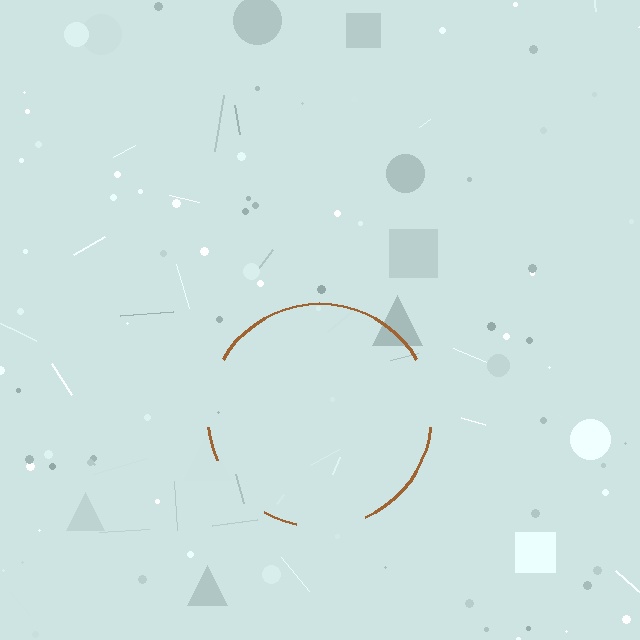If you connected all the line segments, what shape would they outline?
They would outline a circle.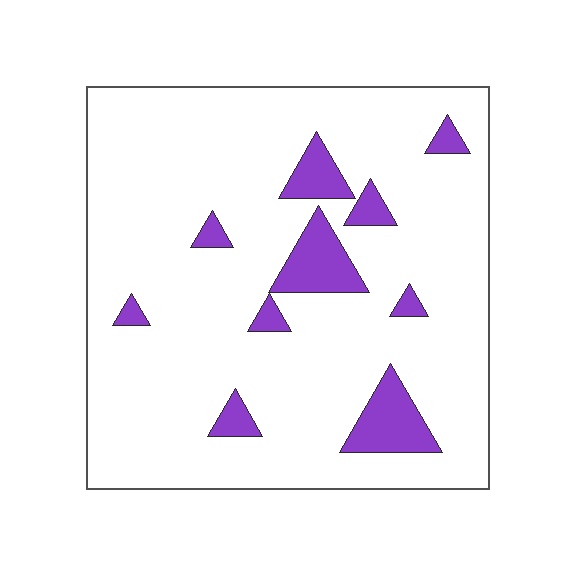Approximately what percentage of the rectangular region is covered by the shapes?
Approximately 10%.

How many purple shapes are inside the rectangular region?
10.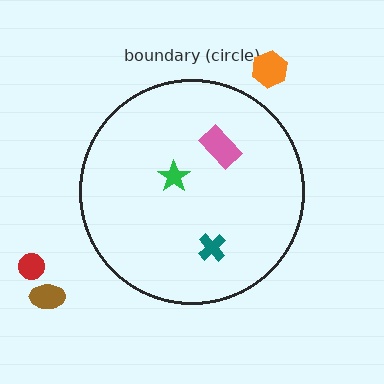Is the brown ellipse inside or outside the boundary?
Outside.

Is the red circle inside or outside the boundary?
Outside.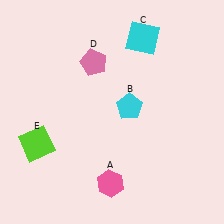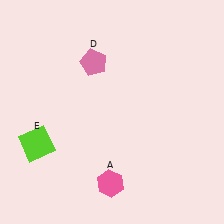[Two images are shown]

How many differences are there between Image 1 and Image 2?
There are 2 differences between the two images.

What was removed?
The cyan square (C), the cyan pentagon (B) were removed in Image 2.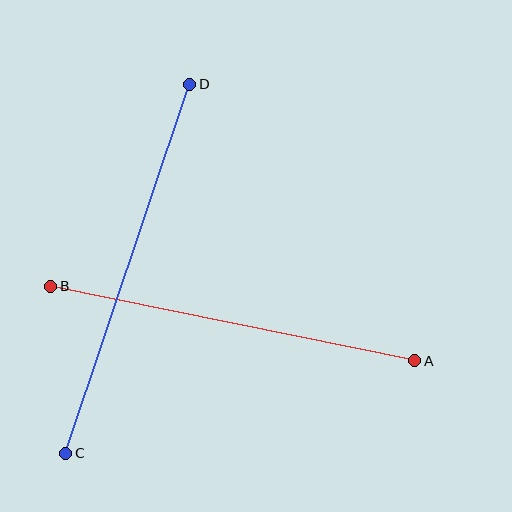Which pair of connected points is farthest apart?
Points C and D are farthest apart.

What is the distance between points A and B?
The distance is approximately 371 pixels.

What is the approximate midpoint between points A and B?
The midpoint is at approximately (233, 323) pixels.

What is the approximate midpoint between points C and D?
The midpoint is at approximately (128, 269) pixels.